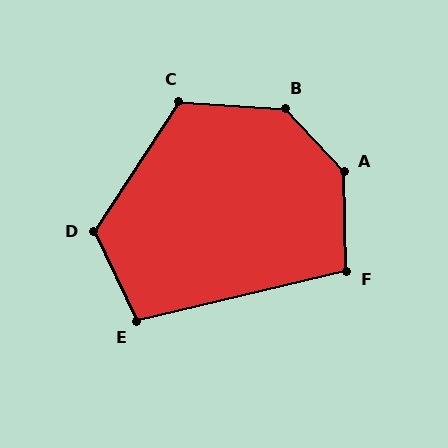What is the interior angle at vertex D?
Approximately 121 degrees (obtuse).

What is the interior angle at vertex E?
Approximately 102 degrees (obtuse).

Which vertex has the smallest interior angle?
F, at approximately 102 degrees.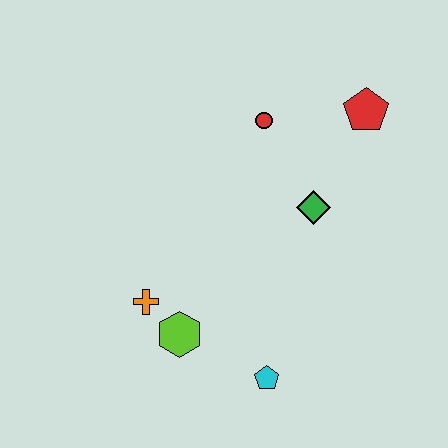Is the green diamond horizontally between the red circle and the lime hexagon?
No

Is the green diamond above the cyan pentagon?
Yes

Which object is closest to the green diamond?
The red circle is closest to the green diamond.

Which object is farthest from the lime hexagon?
The red pentagon is farthest from the lime hexagon.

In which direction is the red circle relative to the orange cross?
The red circle is above the orange cross.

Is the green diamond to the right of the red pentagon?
No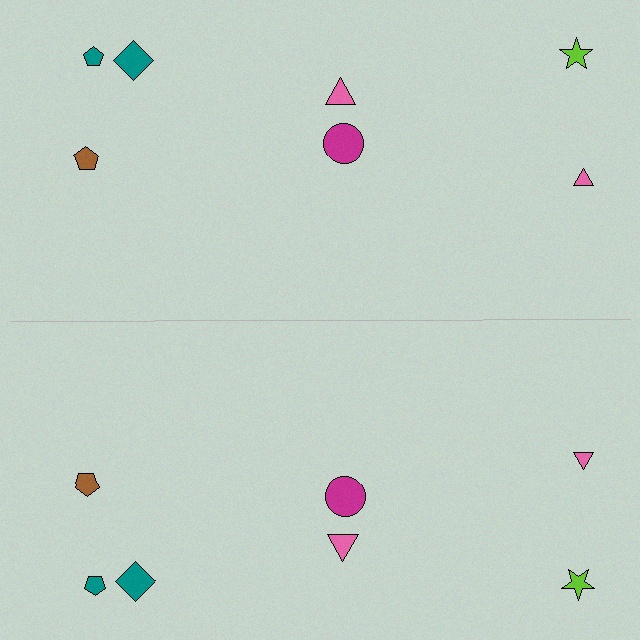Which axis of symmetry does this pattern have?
The pattern has a horizontal axis of symmetry running through the center of the image.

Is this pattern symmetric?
Yes, this pattern has bilateral (reflection) symmetry.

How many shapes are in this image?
There are 14 shapes in this image.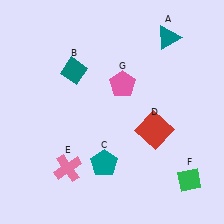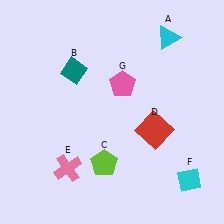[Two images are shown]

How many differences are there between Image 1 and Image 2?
There are 3 differences between the two images.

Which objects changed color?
A changed from teal to cyan. C changed from teal to lime. F changed from green to cyan.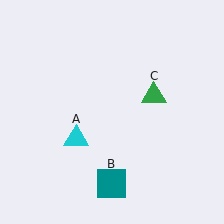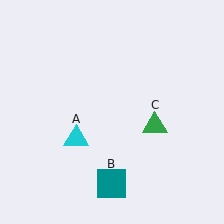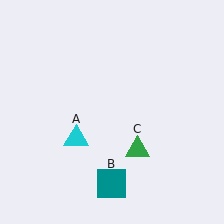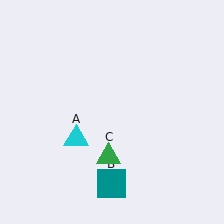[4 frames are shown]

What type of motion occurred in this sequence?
The green triangle (object C) rotated clockwise around the center of the scene.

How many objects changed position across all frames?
1 object changed position: green triangle (object C).